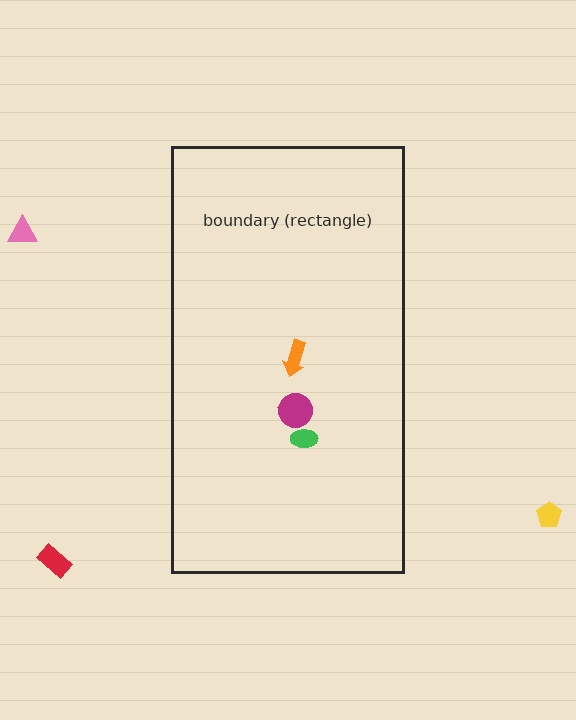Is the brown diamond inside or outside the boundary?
Inside.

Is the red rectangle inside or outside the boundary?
Outside.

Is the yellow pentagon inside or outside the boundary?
Outside.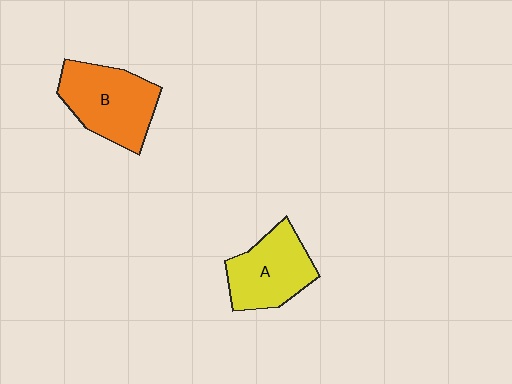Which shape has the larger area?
Shape B (orange).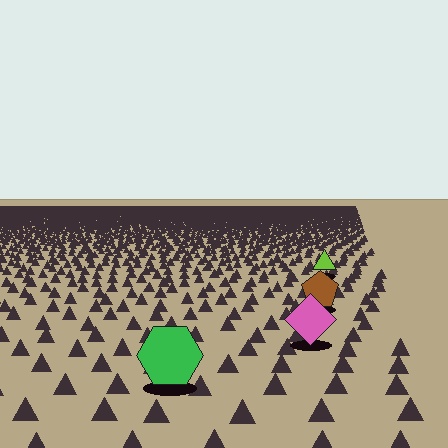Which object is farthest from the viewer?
The lime triangle is farthest from the viewer. It appears smaller and the ground texture around it is denser.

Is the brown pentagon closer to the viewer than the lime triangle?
Yes. The brown pentagon is closer — you can tell from the texture gradient: the ground texture is coarser near it.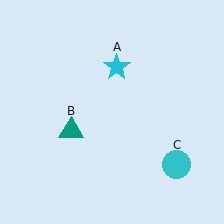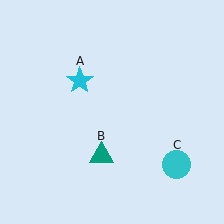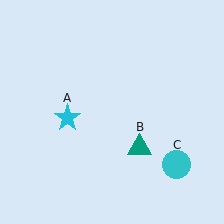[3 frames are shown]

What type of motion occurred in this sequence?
The cyan star (object A), teal triangle (object B) rotated counterclockwise around the center of the scene.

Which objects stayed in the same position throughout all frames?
Cyan circle (object C) remained stationary.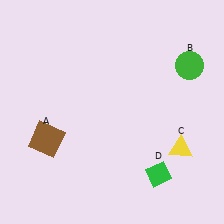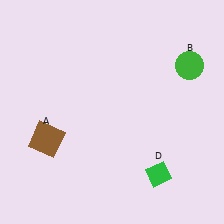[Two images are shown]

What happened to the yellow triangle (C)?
The yellow triangle (C) was removed in Image 2. It was in the bottom-right area of Image 1.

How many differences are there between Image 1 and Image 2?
There is 1 difference between the two images.